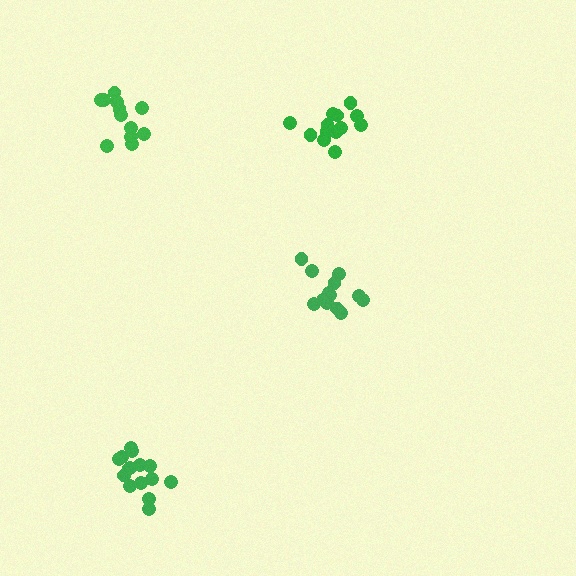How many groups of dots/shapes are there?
There are 4 groups.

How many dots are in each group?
Group 1: 13 dots, Group 2: 15 dots, Group 3: 14 dots, Group 4: 12 dots (54 total).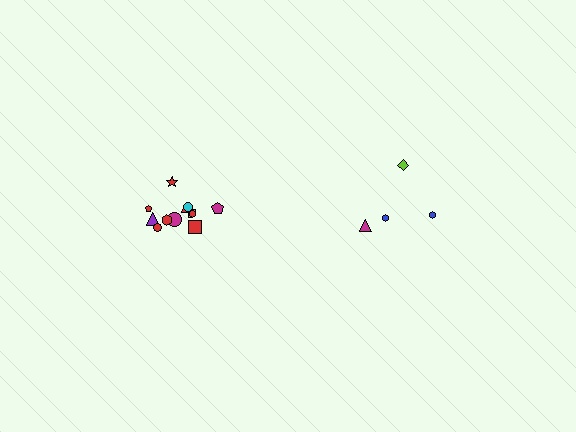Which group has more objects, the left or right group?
The left group.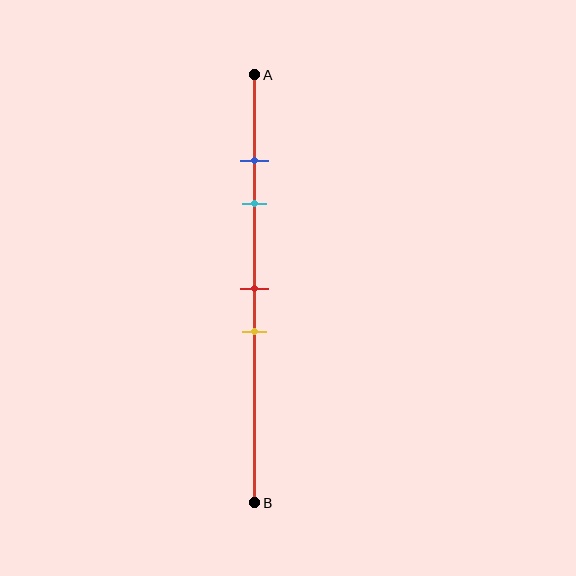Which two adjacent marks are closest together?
The blue and cyan marks are the closest adjacent pair.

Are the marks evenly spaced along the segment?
No, the marks are not evenly spaced.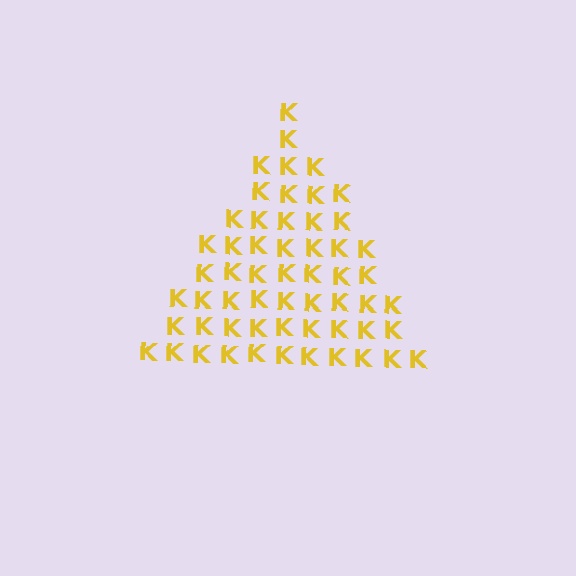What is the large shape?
The large shape is a triangle.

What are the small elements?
The small elements are letter K's.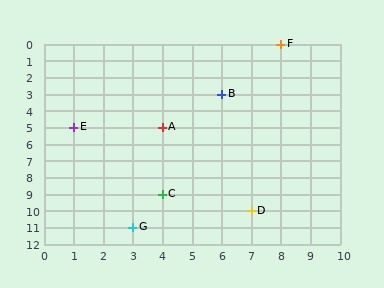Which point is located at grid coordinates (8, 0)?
Point F is at (8, 0).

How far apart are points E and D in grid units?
Points E and D are 6 columns and 5 rows apart (about 7.8 grid units diagonally).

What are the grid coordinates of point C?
Point C is at grid coordinates (4, 9).